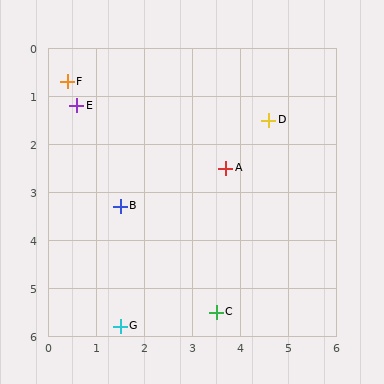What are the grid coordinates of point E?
Point E is at approximately (0.6, 1.2).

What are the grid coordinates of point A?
Point A is at approximately (3.7, 2.5).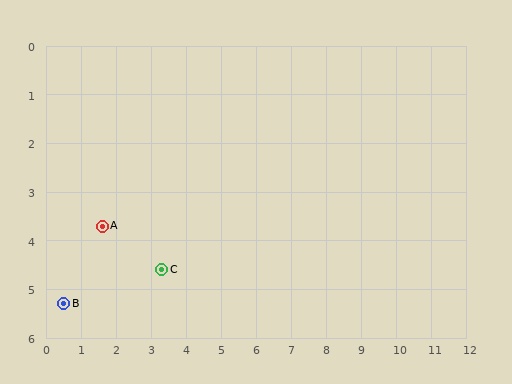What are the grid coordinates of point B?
Point B is at approximately (0.5, 5.3).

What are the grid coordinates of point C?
Point C is at approximately (3.3, 4.6).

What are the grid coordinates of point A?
Point A is at approximately (1.6, 3.7).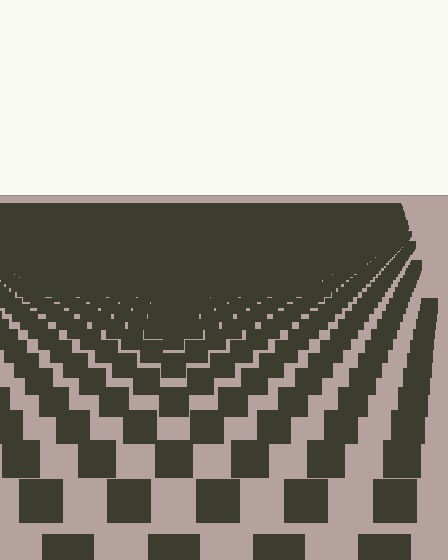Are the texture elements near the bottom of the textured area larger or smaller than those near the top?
Larger. Near the bottom, elements are closer to the viewer and appear at a bigger on-screen size.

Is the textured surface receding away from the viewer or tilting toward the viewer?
The surface is receding away from the viewer. Texture elements get smaller and denser toward the top.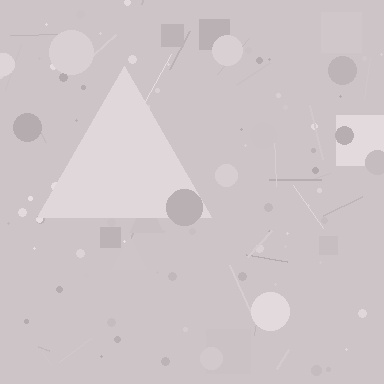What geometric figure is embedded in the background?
A triangle is embedded in the background.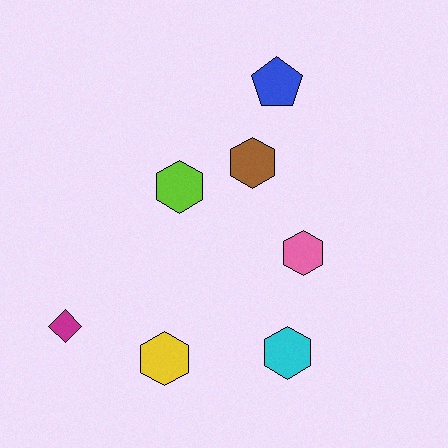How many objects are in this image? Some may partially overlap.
There are 7 objects.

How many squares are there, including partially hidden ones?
There are no squares.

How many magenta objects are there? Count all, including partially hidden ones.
There is 1 magenta object.